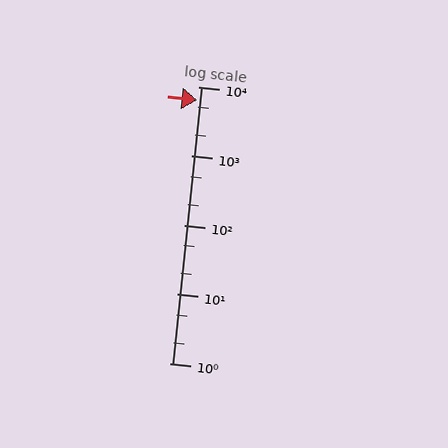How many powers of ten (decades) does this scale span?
The scale spans 4 decades, from 1 to 10000.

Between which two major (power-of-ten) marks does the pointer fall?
The pointer is between 1000 and 10000.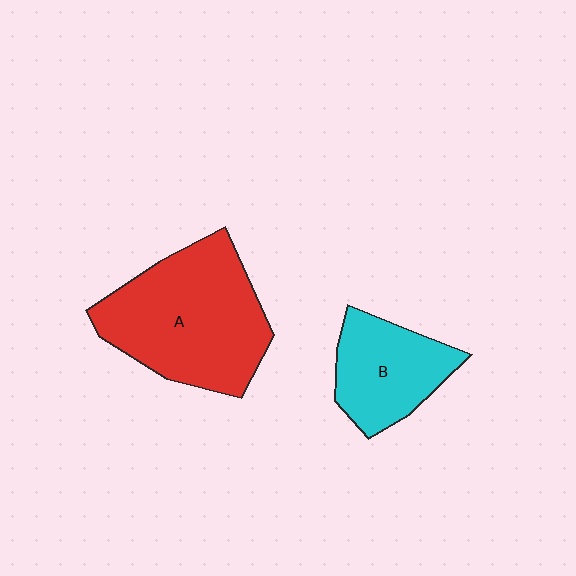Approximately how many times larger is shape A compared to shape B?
Approximately 1.8 times.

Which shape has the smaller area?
Shape B (cyan).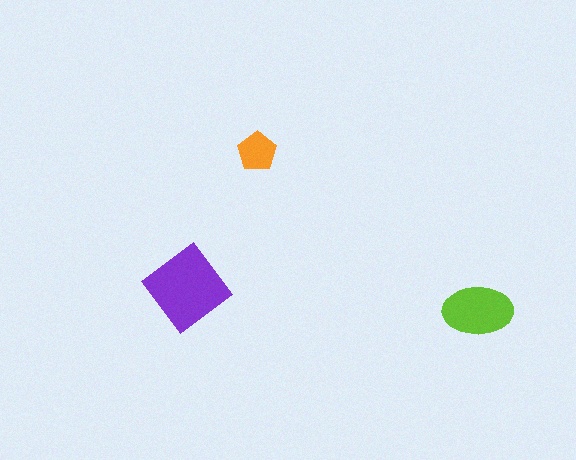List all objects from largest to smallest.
The purple diamond, the lime ellipse, the orange pentagon.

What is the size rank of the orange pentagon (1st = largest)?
3rd.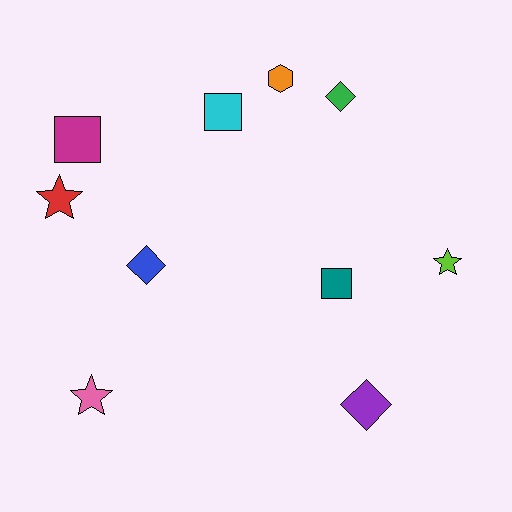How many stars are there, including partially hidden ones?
There are 3 stars.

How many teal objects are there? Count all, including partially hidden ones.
There is 1 teal object.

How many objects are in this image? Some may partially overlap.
There are 10 objects.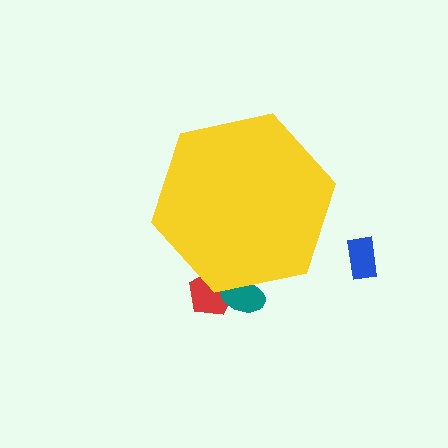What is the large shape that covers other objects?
A yellow hexagon.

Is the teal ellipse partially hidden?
Yes, the teal ellipse is partially hidden behind the yellow hexagon.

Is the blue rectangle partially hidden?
No, the blue rectangle is fully visible.